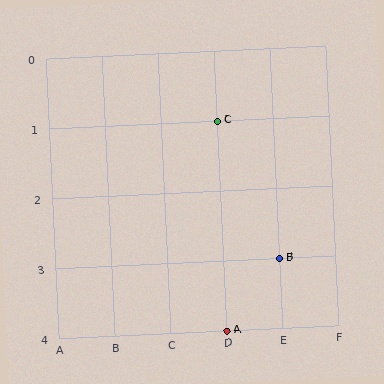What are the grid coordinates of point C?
Point C is at grid coordinates (D, 1).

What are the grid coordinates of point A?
Point A is at grid coordinates (D, 4).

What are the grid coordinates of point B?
Point B is at grid coordinates (E, 3).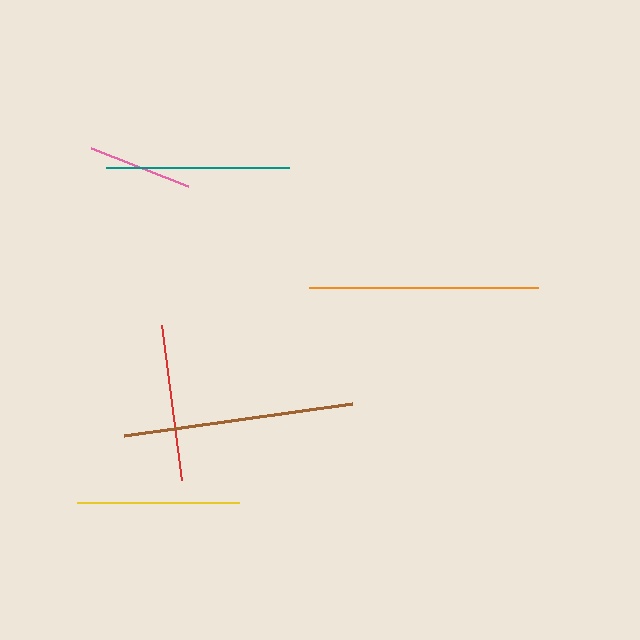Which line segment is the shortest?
The pink line is the shortest at approximately 104 pixels.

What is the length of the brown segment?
The brown segment is approximately 231 pixels long.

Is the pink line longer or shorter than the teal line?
The teal line is longer than the pink line.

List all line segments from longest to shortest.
From longest to shortest: brown, orange, teal, yellow, red, pink.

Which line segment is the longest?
The brown line is the longest at approximately 231 pixels.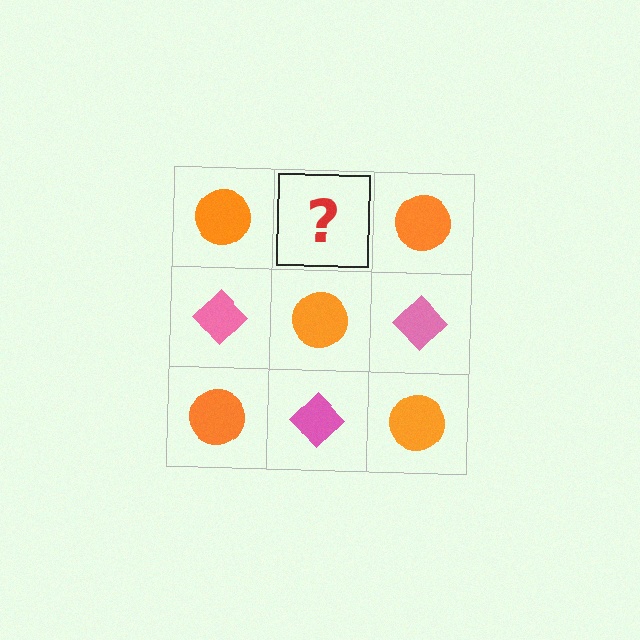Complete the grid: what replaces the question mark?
The question mark should be replaced with a pink diamond.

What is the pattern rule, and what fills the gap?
The rule is that it alternates orange circle and pink diamond in a checkerboard pattern. The gap should be filled with a pink diamond.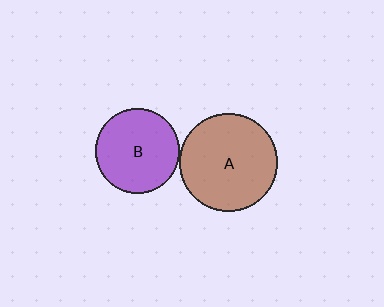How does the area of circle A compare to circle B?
Approximately 1.3 times.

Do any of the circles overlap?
No, none of the circles overlap.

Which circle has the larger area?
Circle A (brown).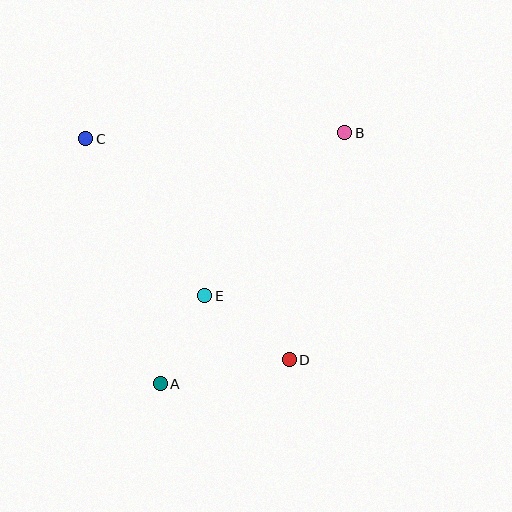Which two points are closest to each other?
Points A and E are closest to each other.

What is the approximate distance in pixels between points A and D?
The distance between A and D is approximately 131 pixels.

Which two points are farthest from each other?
Points A and B are farthest from each other.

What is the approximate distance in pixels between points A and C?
The distance between A and C is approximately 256 pixels.